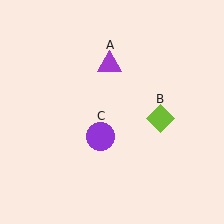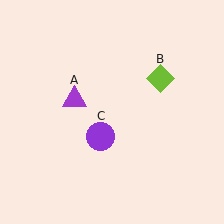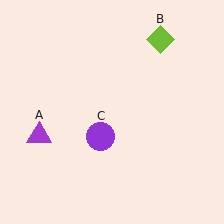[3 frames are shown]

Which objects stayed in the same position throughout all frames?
Purple circle (object C) remained stationary.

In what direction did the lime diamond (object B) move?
The lime diamond (object B) moved up.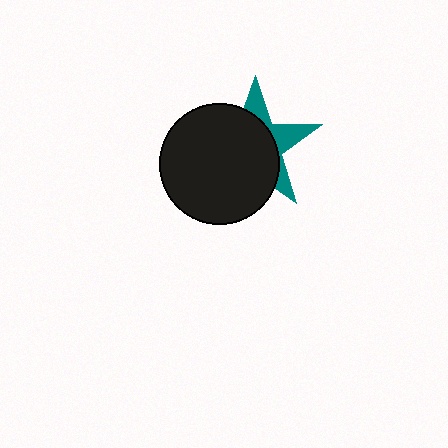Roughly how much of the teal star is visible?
A small part of it is visible (roughly 32%).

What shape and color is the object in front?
The object in front is a black circle.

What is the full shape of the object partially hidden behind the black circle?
The partially hidden object is a teal star.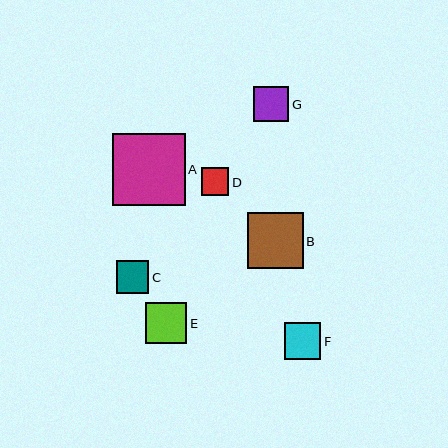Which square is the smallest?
Square D is the smallest with a size of approximately 27 pixels.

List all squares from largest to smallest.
From largest to smallest: A, B, E, F, G, C, D.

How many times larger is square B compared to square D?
Square B is approximately 2.0 times the size of square D.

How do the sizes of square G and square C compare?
Square G and square C are approximately the same size.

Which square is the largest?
Square A is the largest with a size of approximately 72 pixels.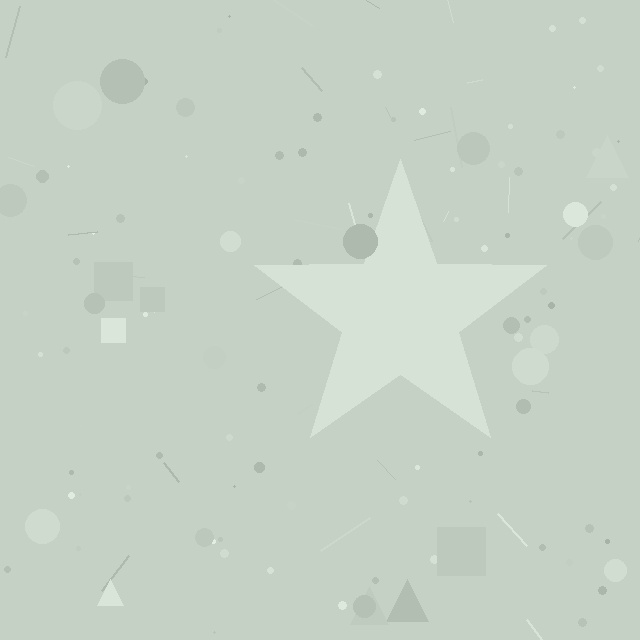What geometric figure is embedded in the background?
A star is embedded in the background.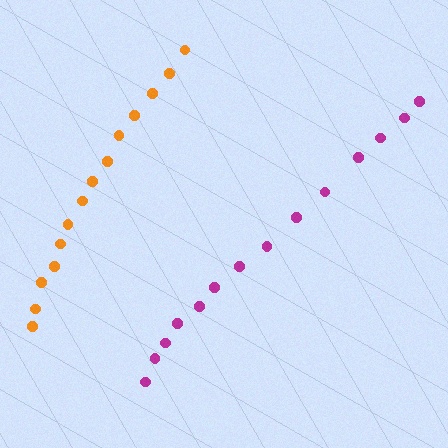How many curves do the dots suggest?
There are 2 distinct paths.